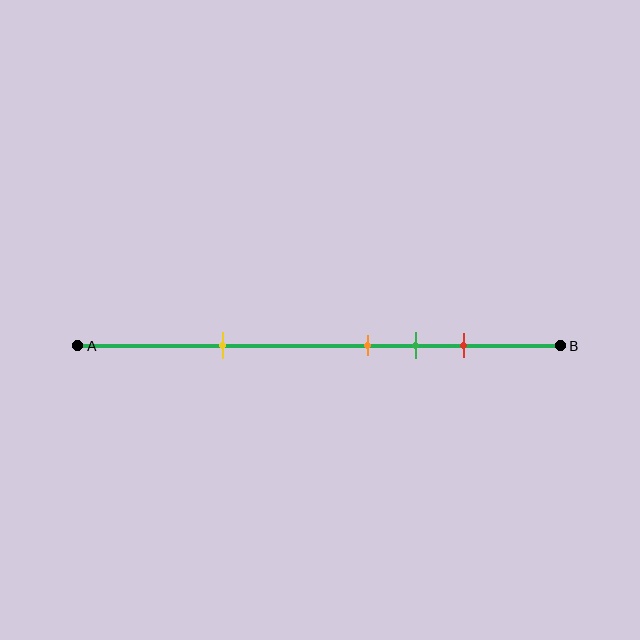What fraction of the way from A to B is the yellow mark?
The yellow mark is approximately 30% (0.3) of the way from A to B.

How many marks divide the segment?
There are 4 marks dividing the segment.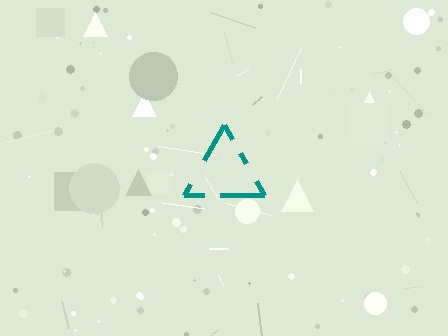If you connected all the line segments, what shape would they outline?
They would outline a triangle.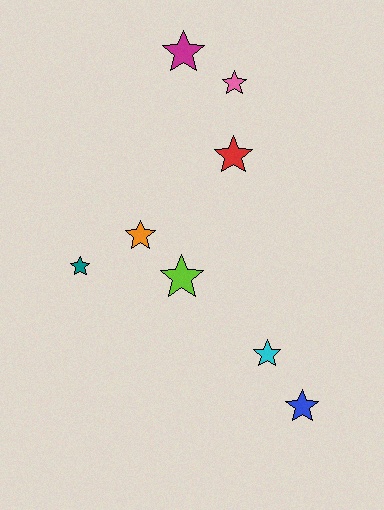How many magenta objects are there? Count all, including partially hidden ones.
There is 1 magenta object.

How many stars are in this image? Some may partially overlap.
There are 8 stars.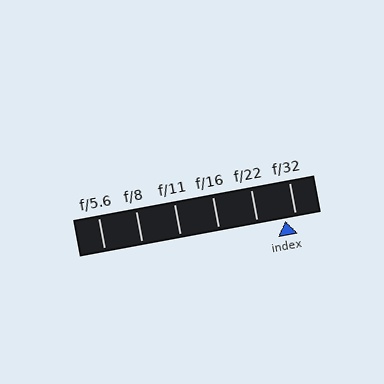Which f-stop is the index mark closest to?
The index mark is closest to f/32.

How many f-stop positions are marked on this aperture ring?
There are 6 f-stop positions marked.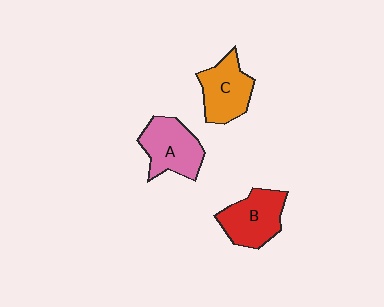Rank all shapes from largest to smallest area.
From largest to smallest: A (pink), B (red), C (orange).